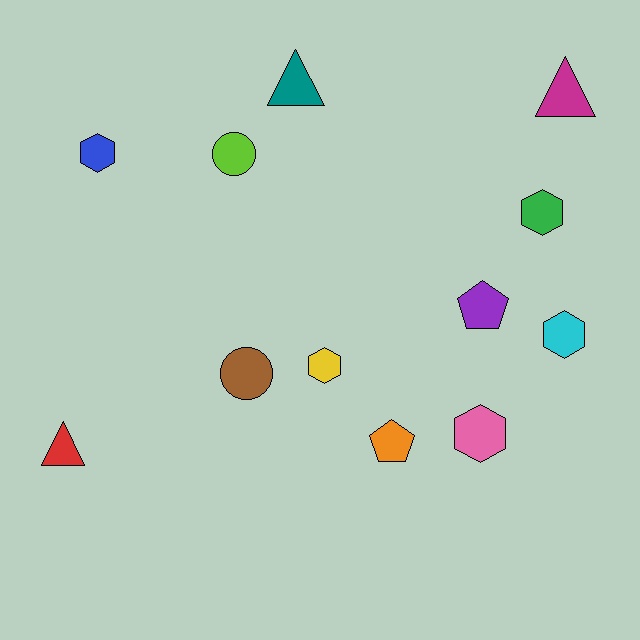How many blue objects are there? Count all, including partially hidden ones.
There is 1 blue object.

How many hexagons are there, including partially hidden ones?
There are 5 hexagons.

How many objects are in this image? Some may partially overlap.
There are 12 objects.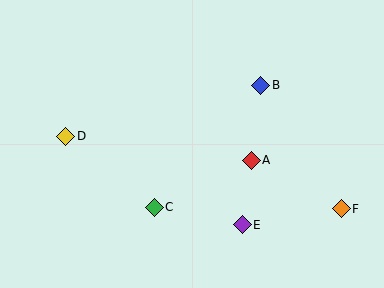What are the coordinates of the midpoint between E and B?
The midpoint between E and B is at (251, 155).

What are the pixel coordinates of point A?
Point A is at (251, 160).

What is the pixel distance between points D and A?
The distance between D and A is 187 pixels.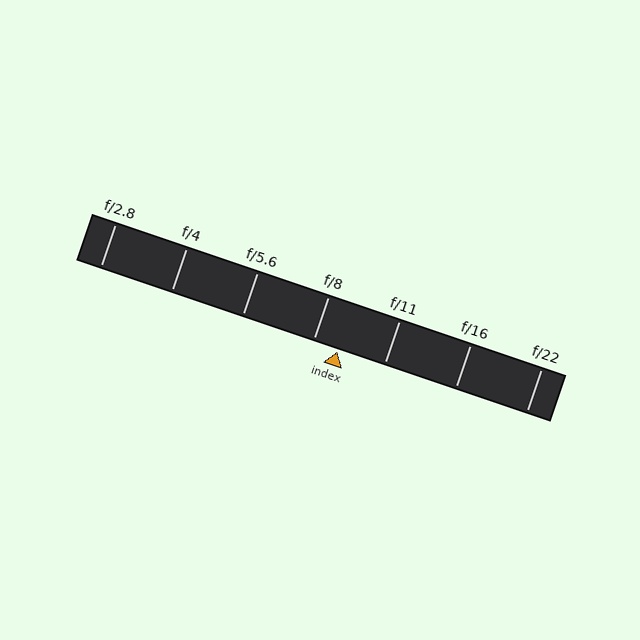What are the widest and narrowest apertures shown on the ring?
The widest aperture shown is f/2.8 and the narrowest is f/22.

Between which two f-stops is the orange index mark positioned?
The index mark is between f/8 and f/11.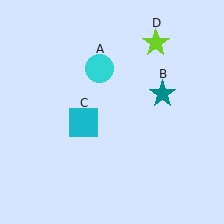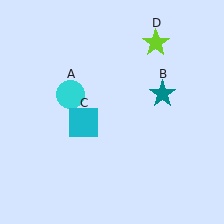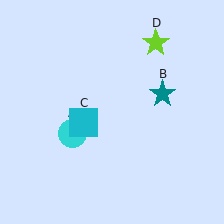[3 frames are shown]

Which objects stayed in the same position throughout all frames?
Teal star (object B) and cyan square (object C) and lime star (object D) remained stationary.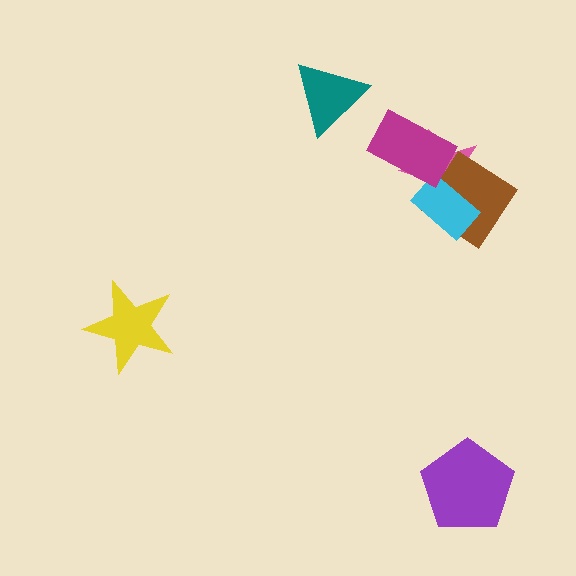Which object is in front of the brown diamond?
The cyan rectangle is in front of the brown diamond.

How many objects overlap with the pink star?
3 objects overlap with the pink star.